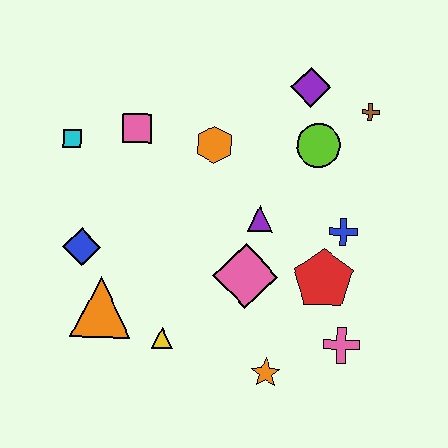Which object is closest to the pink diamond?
The purple triangle is closest to the pink diamond.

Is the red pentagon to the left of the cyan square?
No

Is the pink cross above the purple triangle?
No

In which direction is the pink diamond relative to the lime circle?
The pink diamond is below the lime circle.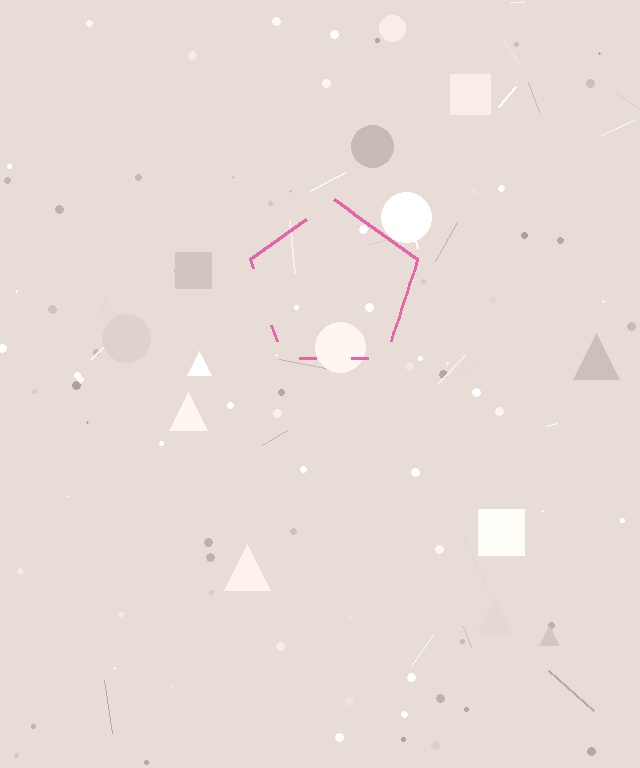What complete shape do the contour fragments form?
The contour fragments form a pentagon.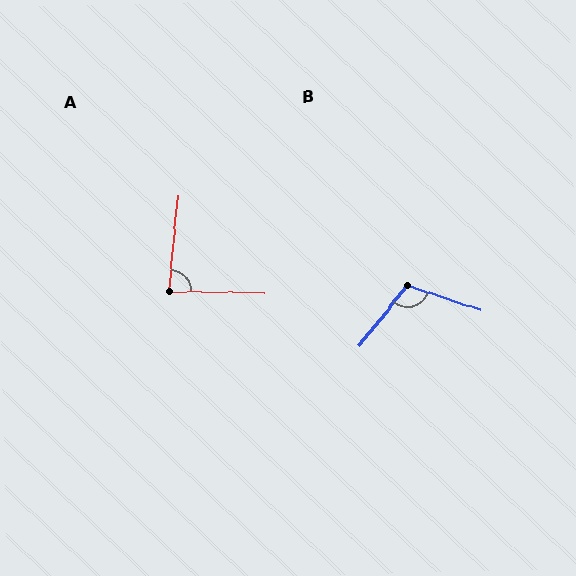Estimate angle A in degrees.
Approximately 85 degrees.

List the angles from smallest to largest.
A (85°), B (110°).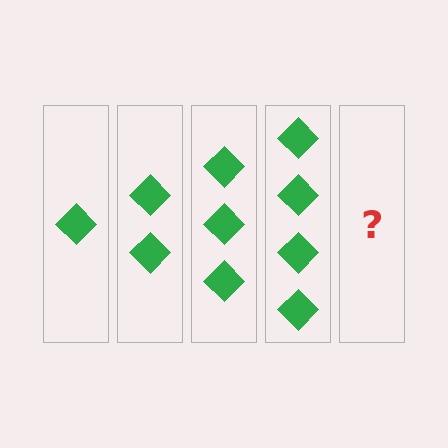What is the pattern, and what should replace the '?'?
The pattern is that each step adds one more diamond. The '?' should be 5 diamonds.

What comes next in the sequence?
The next element should be 5 diamonds.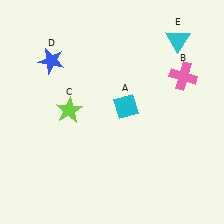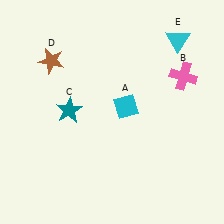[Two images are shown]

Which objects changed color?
C changed from lime to teal. D changed from blue to brown.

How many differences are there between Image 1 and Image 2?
There are 2 differences between the two images.